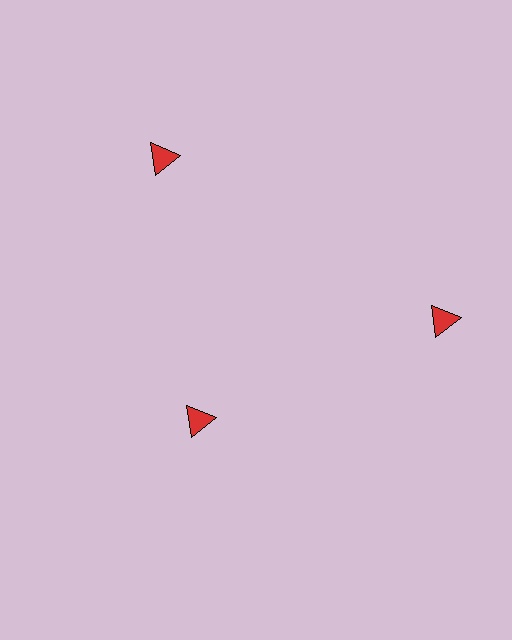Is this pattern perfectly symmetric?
No. The 3 red triangles are arranged in a ring, but one element near the 7 o'clock position is pulled inward toward the center, breaking the 3-fold rotational symmetry.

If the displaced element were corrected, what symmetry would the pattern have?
It would have 3-fold rotational symmetry — the pattern would map onto itself every 120 degrees.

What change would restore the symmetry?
The symmetry would be restored by moving it outward, back onto the ring so that all 3 triangles sit at equal angles and equal distance from the center.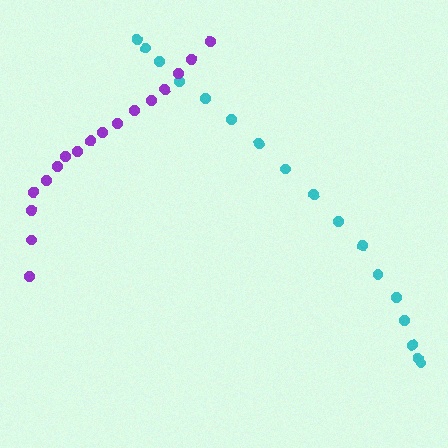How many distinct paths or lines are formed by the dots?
There are 2 distinct paths.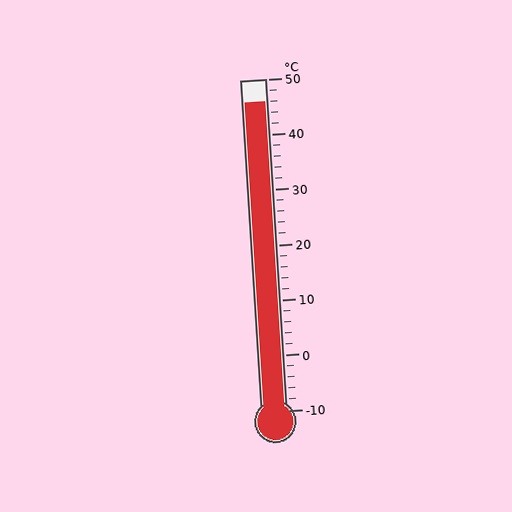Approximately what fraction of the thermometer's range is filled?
The thermometer is filled to approximately 95% of its range.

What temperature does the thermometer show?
The thermometer shows approximately 46°C.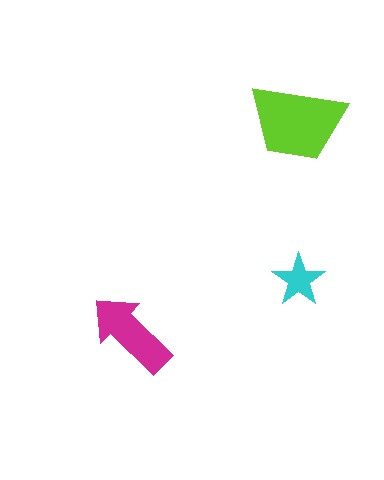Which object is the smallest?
The cyan star.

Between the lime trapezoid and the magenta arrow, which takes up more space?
The lime trapezoid.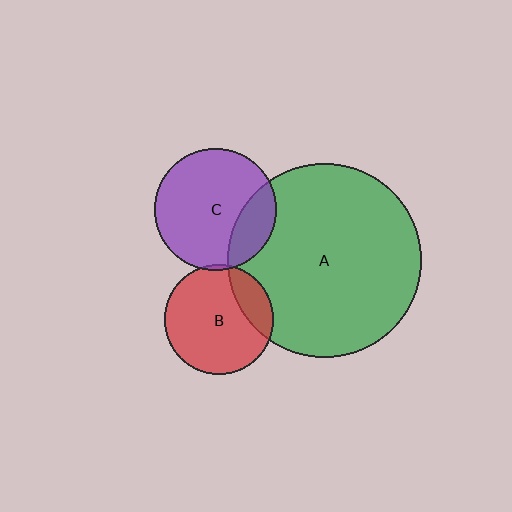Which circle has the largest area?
Circle A (green).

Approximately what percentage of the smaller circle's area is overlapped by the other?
Approximately 20%.